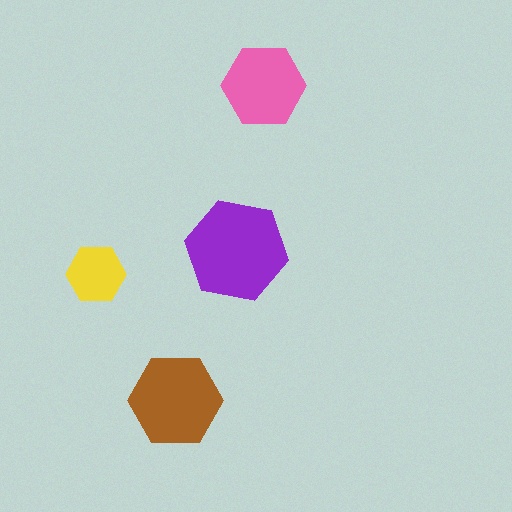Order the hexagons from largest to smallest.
the purple one, the brown one, the pink one, the yellow one.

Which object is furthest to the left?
The yellow hexagon is leftmost.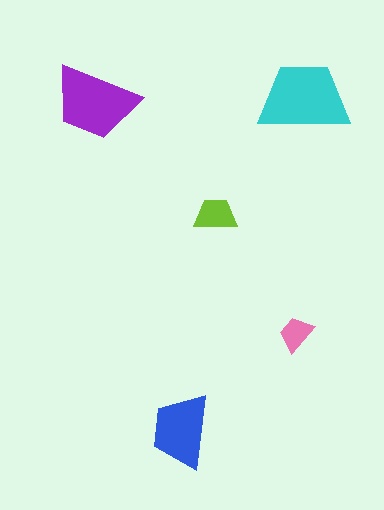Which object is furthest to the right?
The cyan trapezoid is rightmost.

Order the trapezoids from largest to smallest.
the cyan one, the purple one, the blue one, the lime one, the pink one.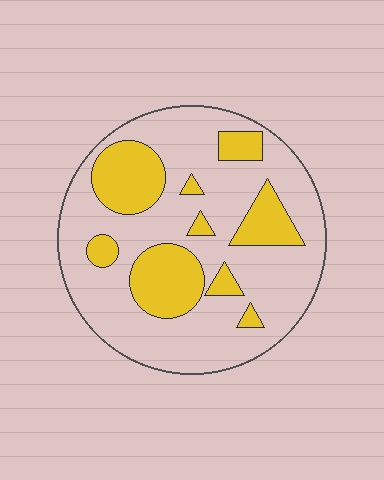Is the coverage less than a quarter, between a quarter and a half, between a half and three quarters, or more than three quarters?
Between a quarter and a half.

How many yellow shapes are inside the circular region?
9.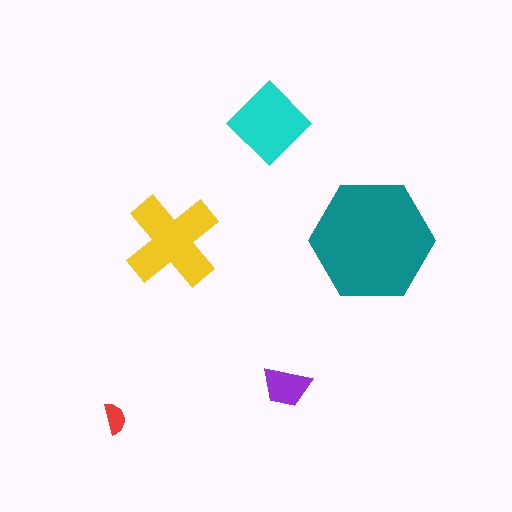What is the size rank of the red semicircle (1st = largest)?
5th.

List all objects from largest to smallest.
The teal hexagon, the yellow cross, the cyan diamond, the purple trapezoid, the red semicircle.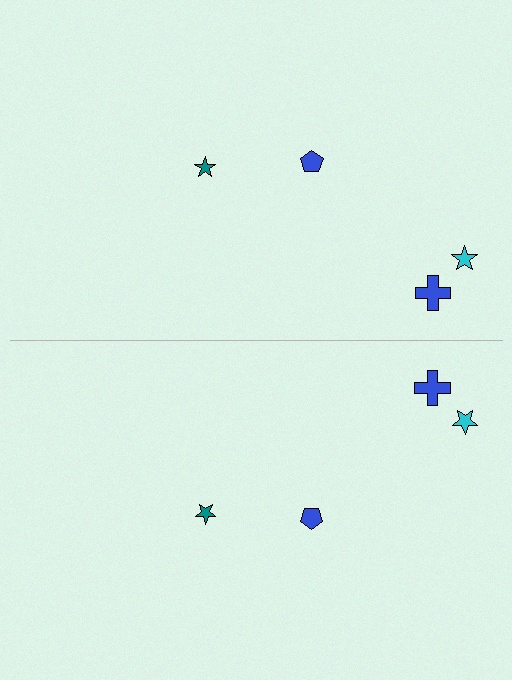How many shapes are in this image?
There are 8 shapes in this image.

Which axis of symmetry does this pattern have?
The pattern has a horizontal axis of symmetry running through the center of the image.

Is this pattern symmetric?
Yes, this pattern has bilateral (reflection) symmetry.